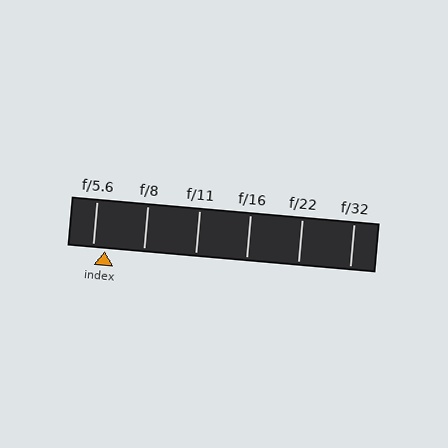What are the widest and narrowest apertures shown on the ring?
The widest aperture shown is f/5.6 and the narrowest is f/32.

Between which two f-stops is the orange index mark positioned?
The index mark is between f/5.6 and f/8.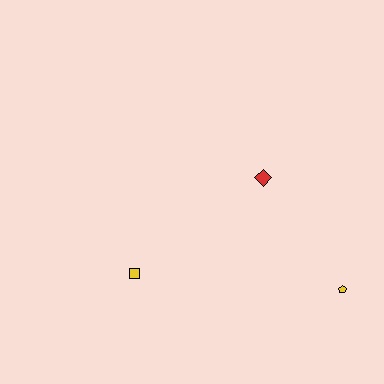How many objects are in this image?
There are 3 objects.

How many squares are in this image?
There is 1 square.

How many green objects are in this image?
There are no green objects.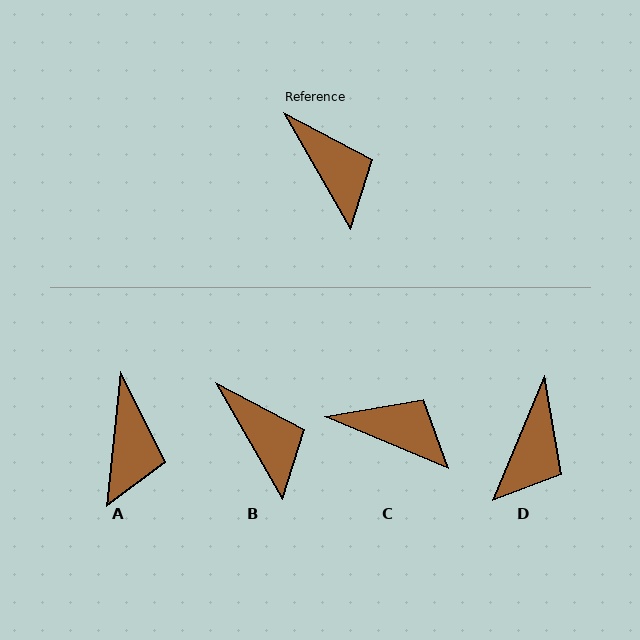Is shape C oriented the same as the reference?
No, it is off by about 37 degrees.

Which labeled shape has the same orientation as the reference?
B.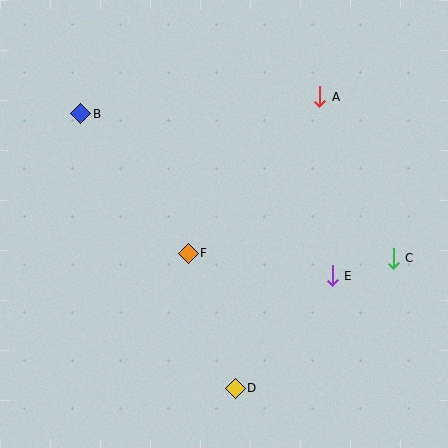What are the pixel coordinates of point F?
Point F is at (189, 254).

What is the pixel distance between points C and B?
The distance between C and B is 345 pixels.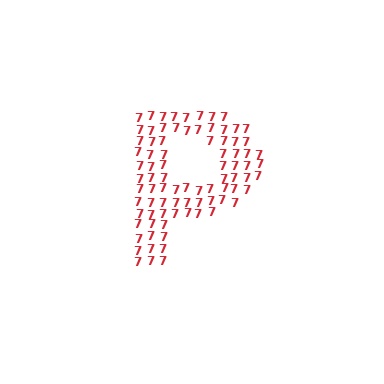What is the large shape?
The large shape is the letter P.